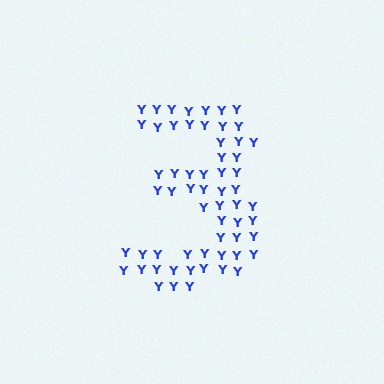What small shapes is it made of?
It is made of small letter Y's.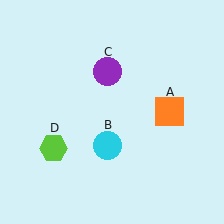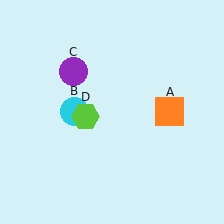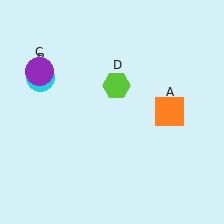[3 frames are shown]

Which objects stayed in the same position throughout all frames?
Orange square (object A) remained stationary.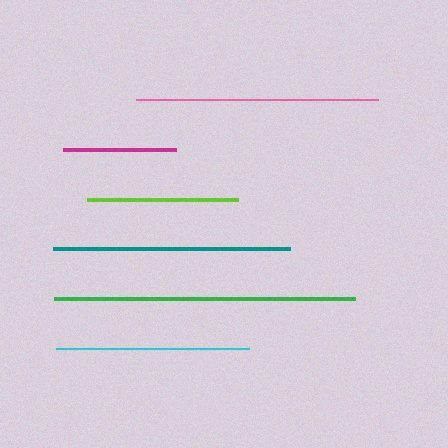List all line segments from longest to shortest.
From longest to shortest: green, pink, teal, cyan, lime, magenta.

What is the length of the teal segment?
The teal segment is approximately 237 pixels long.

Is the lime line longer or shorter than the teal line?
The teal line is longer than the lime line.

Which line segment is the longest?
The green line is the longest at approximately 302 pixels.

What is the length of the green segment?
The green segment is approximately 302 pixels long.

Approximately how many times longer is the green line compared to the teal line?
The green line is approximately 1.3 times the length of the teal line.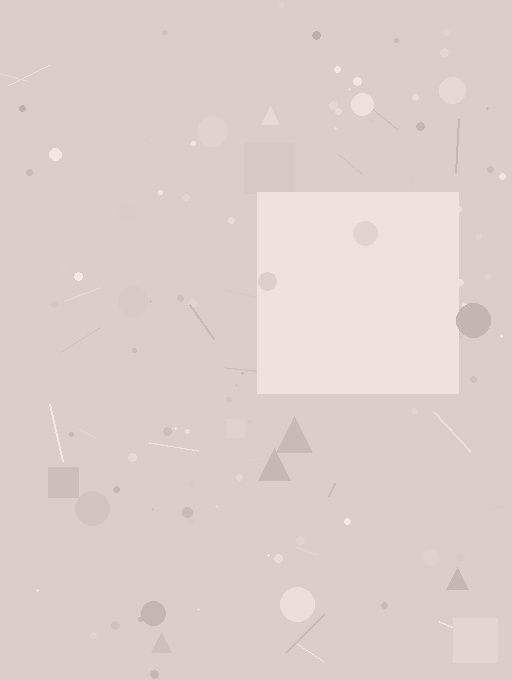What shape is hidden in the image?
A square is hidden in the image.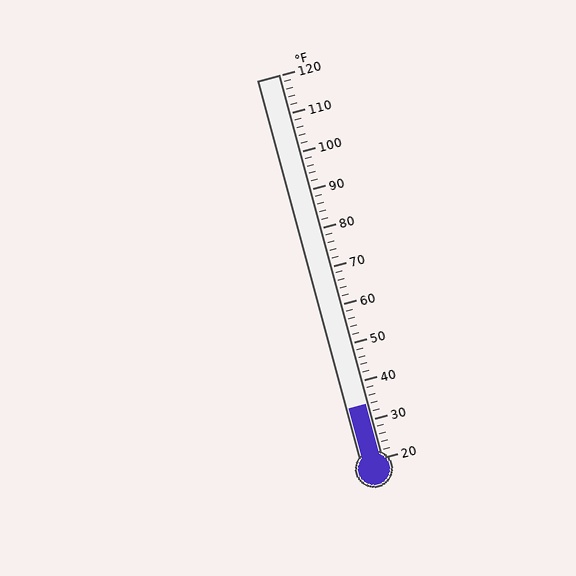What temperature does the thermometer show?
The thermometer shows approximately 34°F.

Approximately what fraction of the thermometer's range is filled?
The thermometer is filled to approximately 15% of its range.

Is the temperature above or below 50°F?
The temperature is below 50°F.